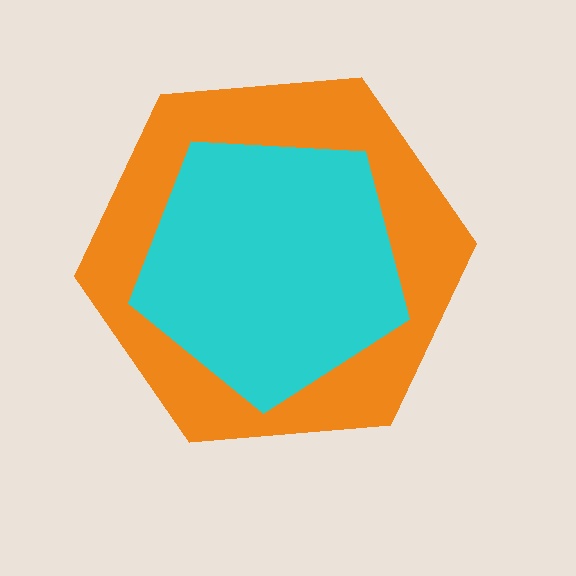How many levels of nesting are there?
2.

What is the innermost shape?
The cyan pentagon.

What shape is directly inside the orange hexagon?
The cyan pentagon.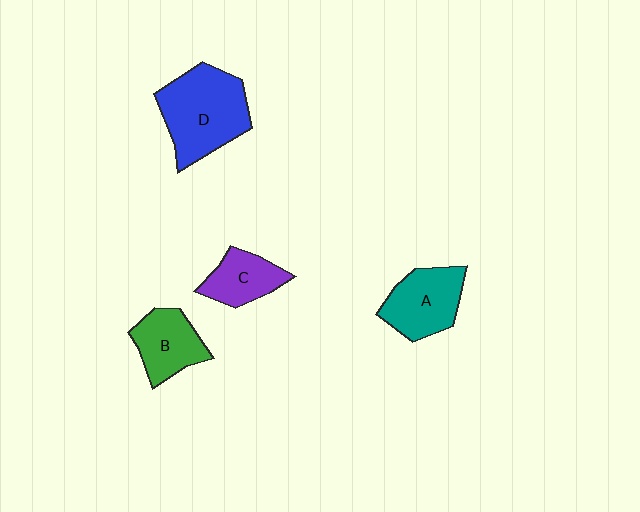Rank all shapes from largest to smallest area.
From largest to smallest: D (blue), A (teal), B (green), C (purple).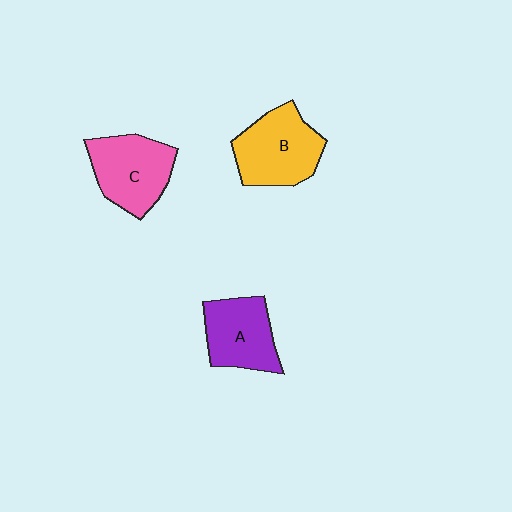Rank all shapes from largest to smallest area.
From largest to smallest: B (yellow), C (pink), A (purple).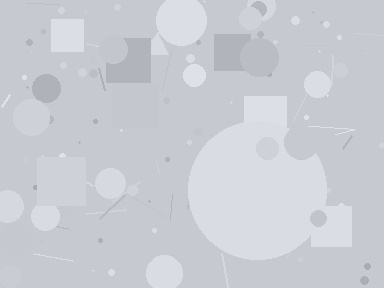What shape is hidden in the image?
A circle is hidden in the image.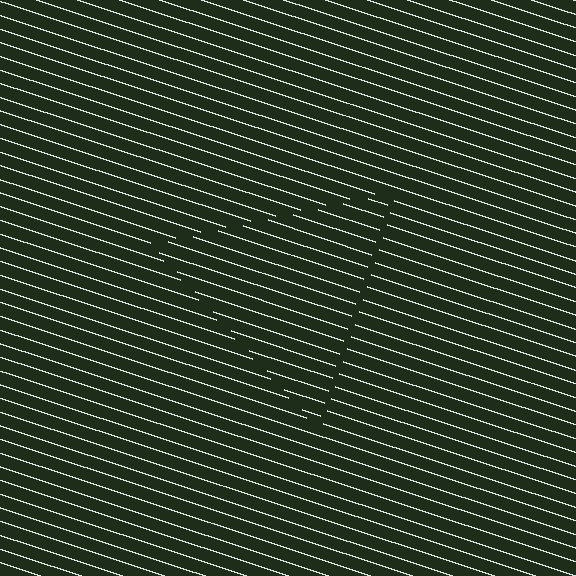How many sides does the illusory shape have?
3 sides — the line-ends trace a triangle.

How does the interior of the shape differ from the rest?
The interior of the shape contains the same grating, shifted by half a period — the contour is defined by the phase discontinuity where line-ends from the inner and outer gratings abut.